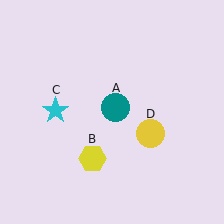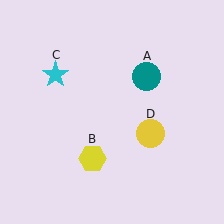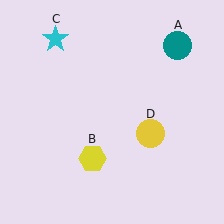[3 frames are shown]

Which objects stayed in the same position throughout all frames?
Yellow hexagon (object B) and yellow circle (object D) remained stationary.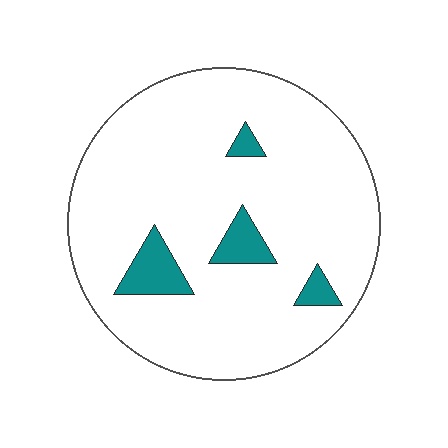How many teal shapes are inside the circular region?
4.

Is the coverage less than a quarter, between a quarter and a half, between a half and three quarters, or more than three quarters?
Less than a quarter.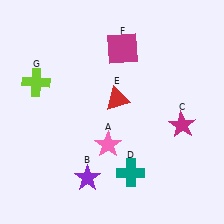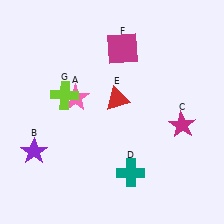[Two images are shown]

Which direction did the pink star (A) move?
The pink star (A) moved up.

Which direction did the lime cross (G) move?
The lime cross (G) moved right.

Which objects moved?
The objects that moved are: the pink star (A), the purple star (B), the lime cross (G).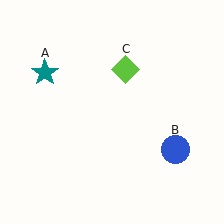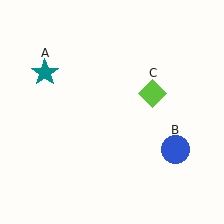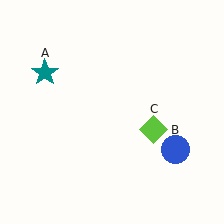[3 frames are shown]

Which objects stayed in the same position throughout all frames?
Teal star (object A) and blue circle (object B) remained stationary.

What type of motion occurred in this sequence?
The lime diamond (object C) rotated clockwise around the center of the scene.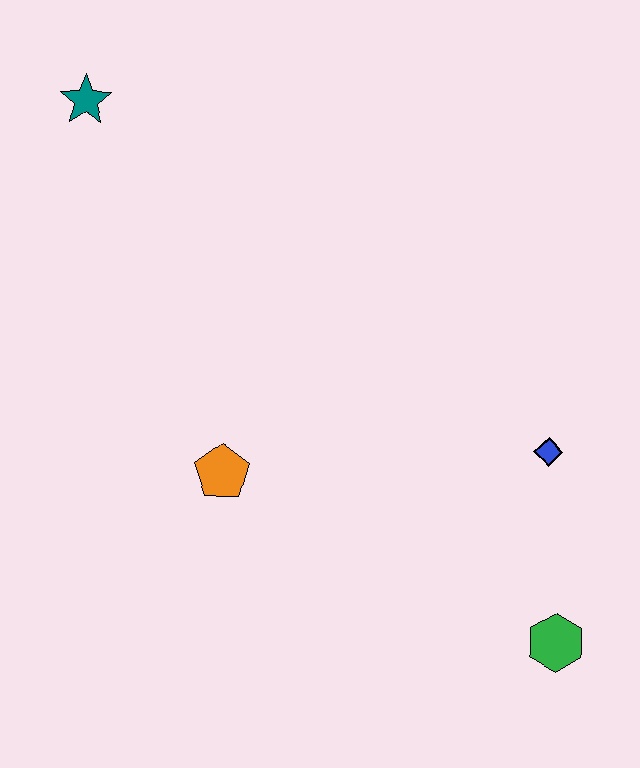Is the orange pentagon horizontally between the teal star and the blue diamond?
Yes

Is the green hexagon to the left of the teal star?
No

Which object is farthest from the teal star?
The green hexagon is farthest from the teal star.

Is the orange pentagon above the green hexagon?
Yes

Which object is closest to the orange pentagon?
The blue diamond is closest to the orange pentagon.